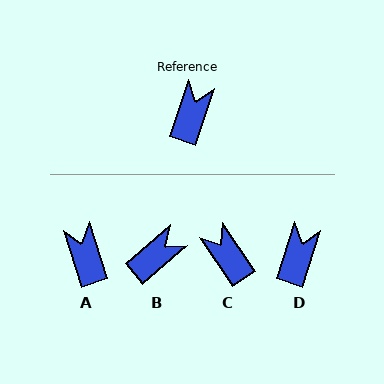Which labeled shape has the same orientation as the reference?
D.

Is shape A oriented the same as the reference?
No, it is off by about 36 degrees.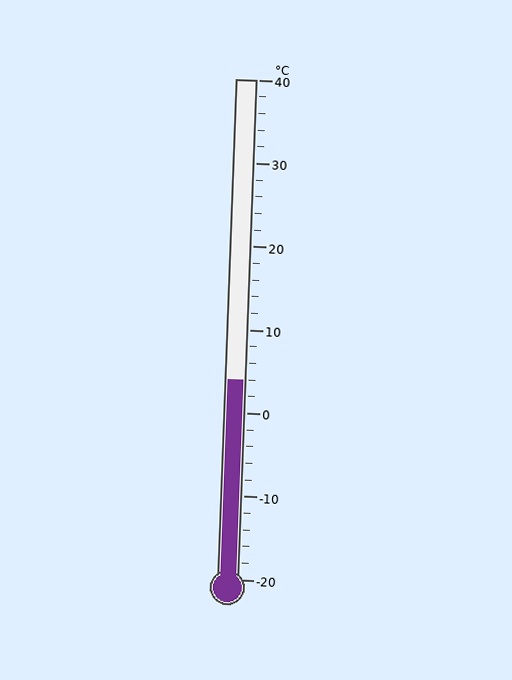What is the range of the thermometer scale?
The thermometer scale ranges from -20°C to 40°C.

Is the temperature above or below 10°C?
The temperature is below 10°C.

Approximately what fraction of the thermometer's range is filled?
The thermometer is filled to approximately 40% of its range.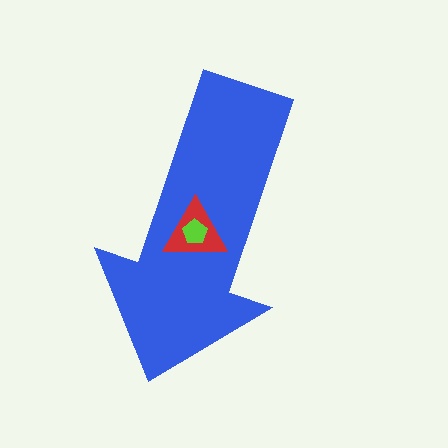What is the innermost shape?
The lime pentagon.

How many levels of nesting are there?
3.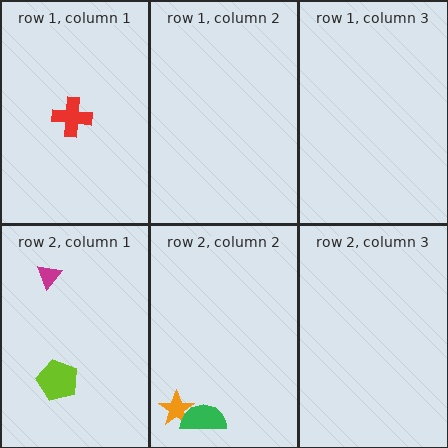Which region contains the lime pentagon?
The row 2, column 1 region.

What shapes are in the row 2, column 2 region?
The orange star, the green semicircle.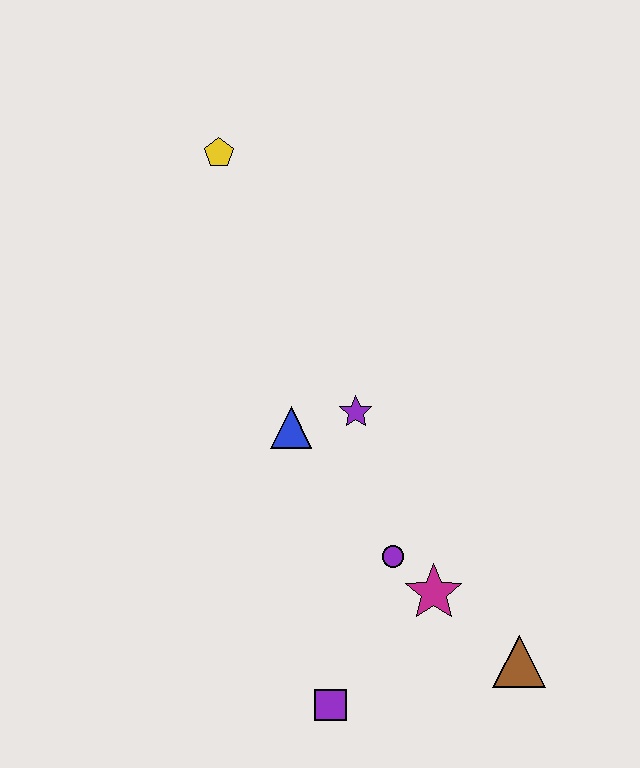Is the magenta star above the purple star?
No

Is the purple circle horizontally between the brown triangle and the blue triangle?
Yes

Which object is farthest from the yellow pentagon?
The brown triangle is farthest from the yellow pentagon.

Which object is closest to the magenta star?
The purple circle is closest to the magenta star.